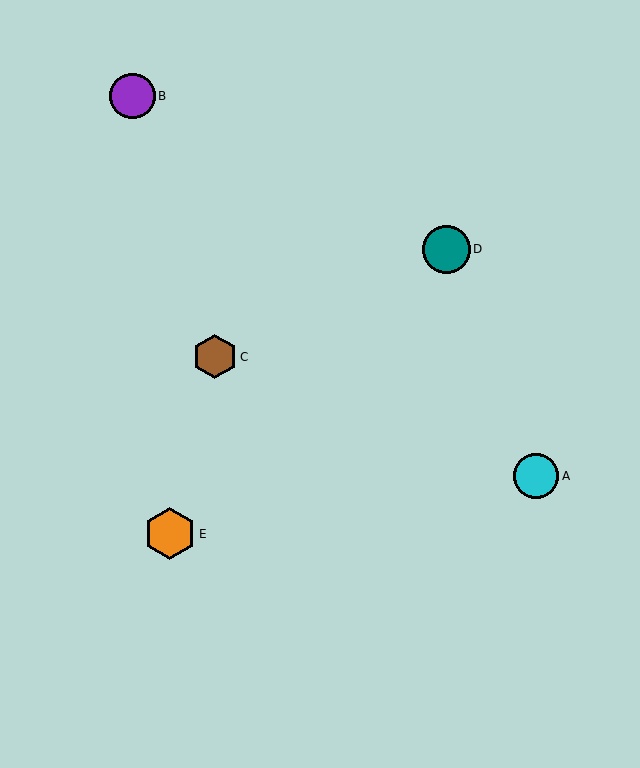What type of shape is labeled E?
Shape E is an orange hexagon.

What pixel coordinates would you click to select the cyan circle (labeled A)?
Click at (536, 476) to select the cyan circle A.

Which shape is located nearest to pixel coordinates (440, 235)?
The teal circle (labeled D) at (446, 249) is nearest to that location.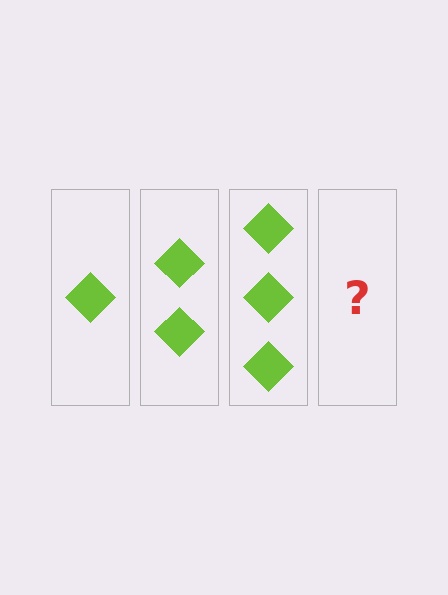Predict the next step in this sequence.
The next step is 4 diamonds.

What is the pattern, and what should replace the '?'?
The pattern is that each step adds one more diamond. The '?' should be 4 diamonds.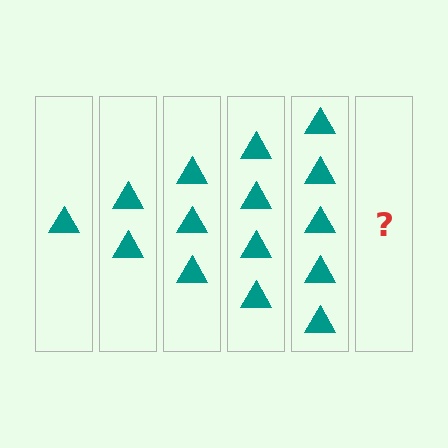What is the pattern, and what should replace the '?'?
The pattern is that each step adds one more triangle. The '?' should be 6 triangles.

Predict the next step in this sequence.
The next step is 6 triangles.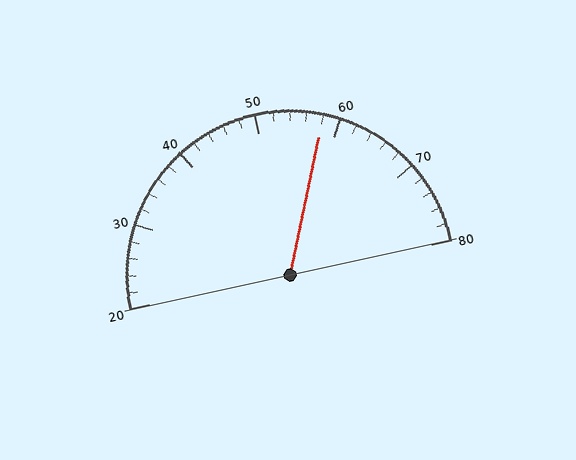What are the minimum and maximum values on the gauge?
The gauge ranges from 20 to 80.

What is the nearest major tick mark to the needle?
The nearest major tick mark is 60.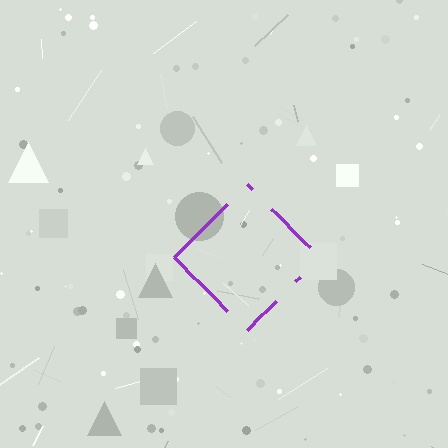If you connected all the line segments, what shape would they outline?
They would outline a diamond.